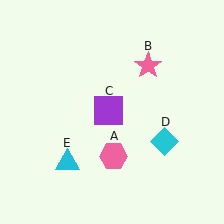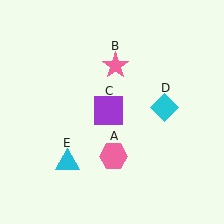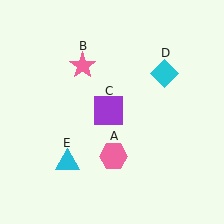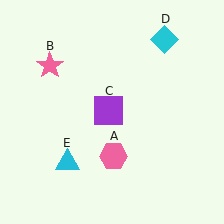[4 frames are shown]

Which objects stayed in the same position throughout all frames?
Pink hexagon (object A) and purple square (object C) and cyan triangle (object E) remained stationary.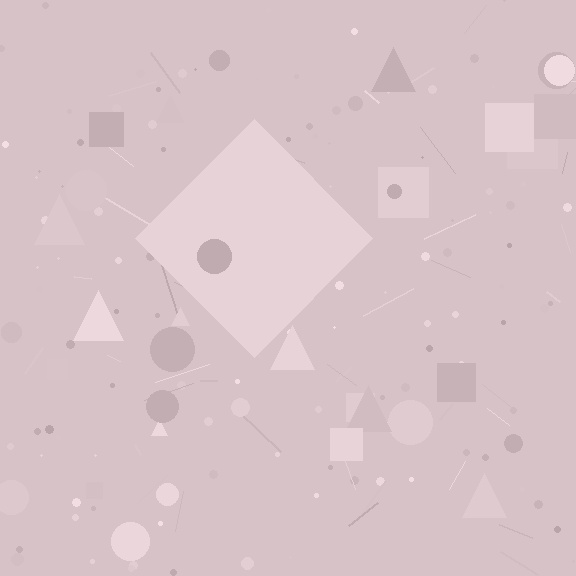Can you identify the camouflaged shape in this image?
The camouflaged shape is a diamond.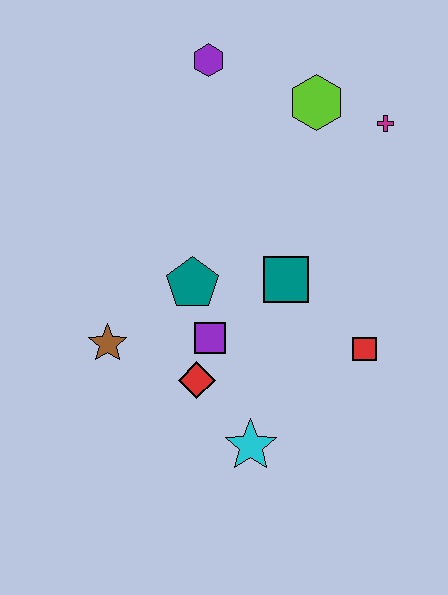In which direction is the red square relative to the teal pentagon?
The red square is to the right of the teal pentagon.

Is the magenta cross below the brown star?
No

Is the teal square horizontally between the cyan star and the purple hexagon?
No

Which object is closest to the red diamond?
The purple square is closest to the red diamond.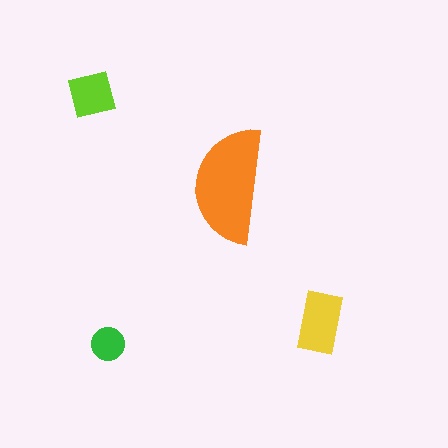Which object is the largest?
The orange semicircle.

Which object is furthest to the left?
The lime square is leftmost.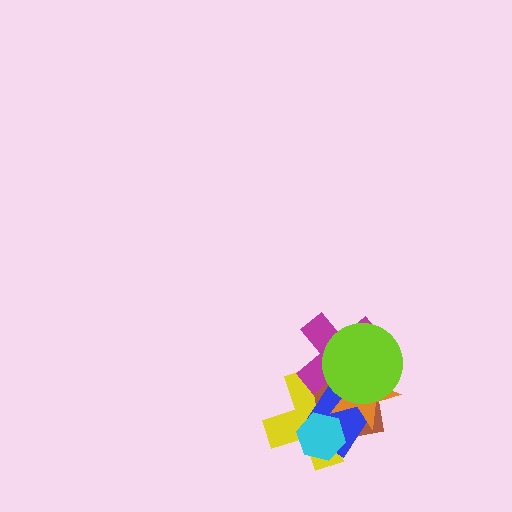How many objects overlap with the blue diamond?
4 objects overlap with the blue diamond.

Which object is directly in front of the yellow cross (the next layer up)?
The brown square is directly in front of the yellow cross.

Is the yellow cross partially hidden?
Yes, it is partially covered by another shape.